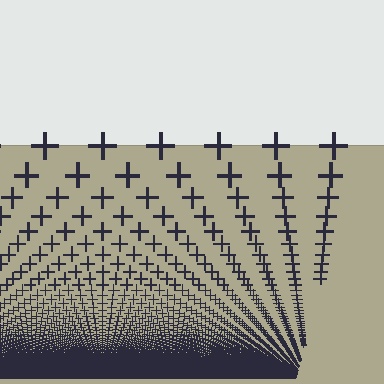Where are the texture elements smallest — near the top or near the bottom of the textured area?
Near the bottom.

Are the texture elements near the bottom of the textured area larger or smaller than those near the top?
Smaller. The gradient is inverted — elements near the bottom are smaller and denser.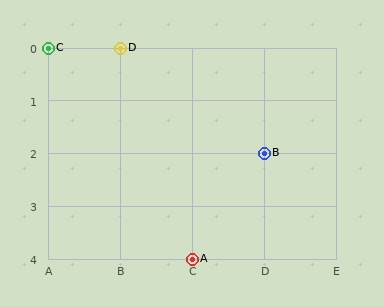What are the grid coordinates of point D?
Point D is at grid coordinates (B, 0).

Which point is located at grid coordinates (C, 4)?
Point A is at (C, 4).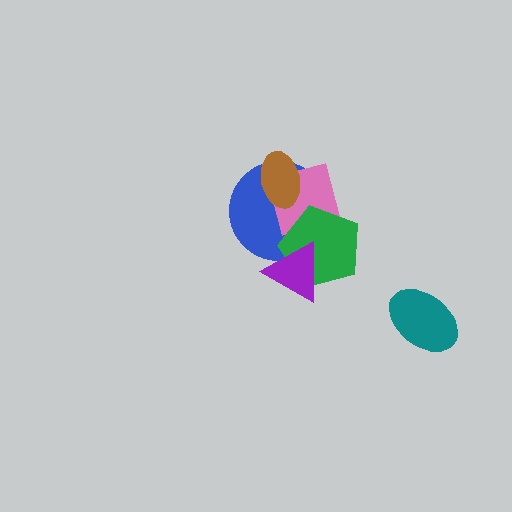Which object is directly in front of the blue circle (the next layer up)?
The pink square is directly in front of the blue circle.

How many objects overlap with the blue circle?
4 objects overlap with the blue circle.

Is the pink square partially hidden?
Yes, it is partially covered by another shape.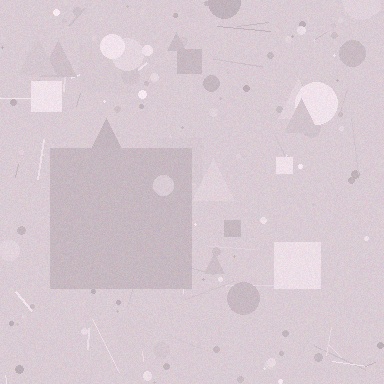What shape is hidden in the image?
A square is hidden in the image.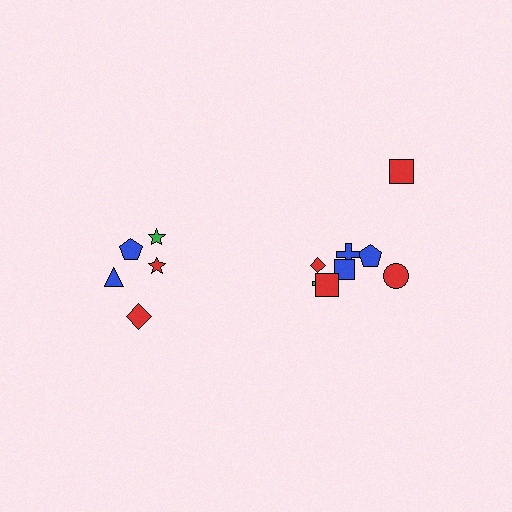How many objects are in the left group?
There are 5 objects.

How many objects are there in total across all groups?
There are 13 objects.